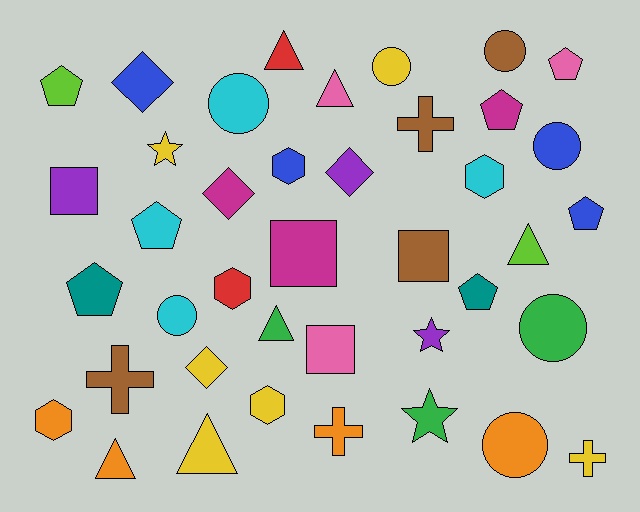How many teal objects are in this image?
There are 2 teal objects.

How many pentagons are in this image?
There are 7 pentagons.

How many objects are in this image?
There are 40 objects.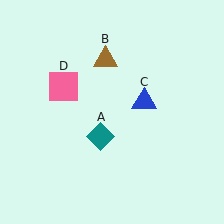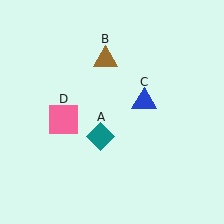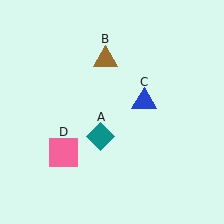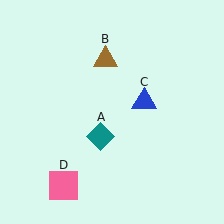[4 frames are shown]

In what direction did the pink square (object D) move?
The pink square (object D) moved down.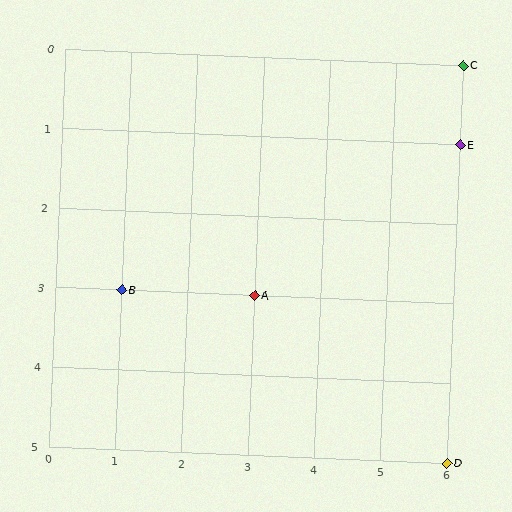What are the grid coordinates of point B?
Point B is at grid coordinates (1, 3).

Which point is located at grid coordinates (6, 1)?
Point E is at (6, 1).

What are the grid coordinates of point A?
Point A is at grid coordinates (3, 3).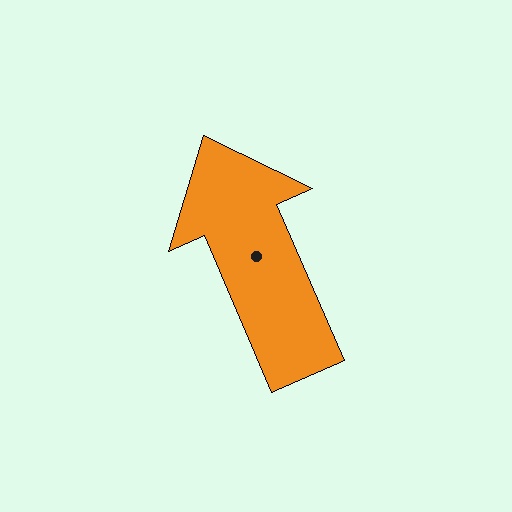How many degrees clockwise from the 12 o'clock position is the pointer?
Approximately 337 degrees.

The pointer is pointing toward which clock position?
Roughly 11 o'clock.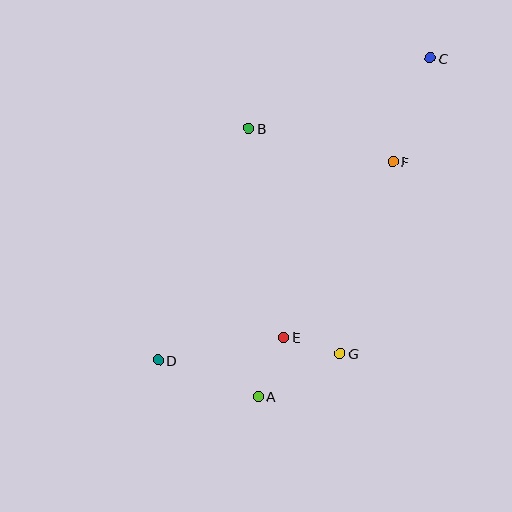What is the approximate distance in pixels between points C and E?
The distance between C and E is approximately 315 pixels.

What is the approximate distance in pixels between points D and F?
The distance between D and F is approximately 307 pixels.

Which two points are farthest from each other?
Points C and D are farthest from each other.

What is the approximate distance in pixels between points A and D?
The distance between A and D is approximately 106 pixels.